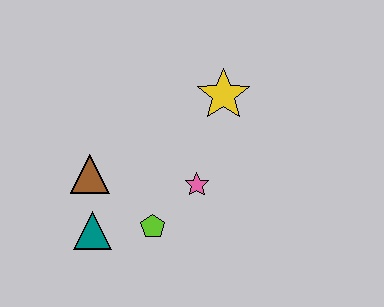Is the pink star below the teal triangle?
No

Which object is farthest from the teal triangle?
The yellow star is farthest from the teal triangle.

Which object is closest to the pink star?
The lime pentagon is closest to the pink star.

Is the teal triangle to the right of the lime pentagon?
No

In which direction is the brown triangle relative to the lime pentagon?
The brown triangle is to the left of the lime pentagon.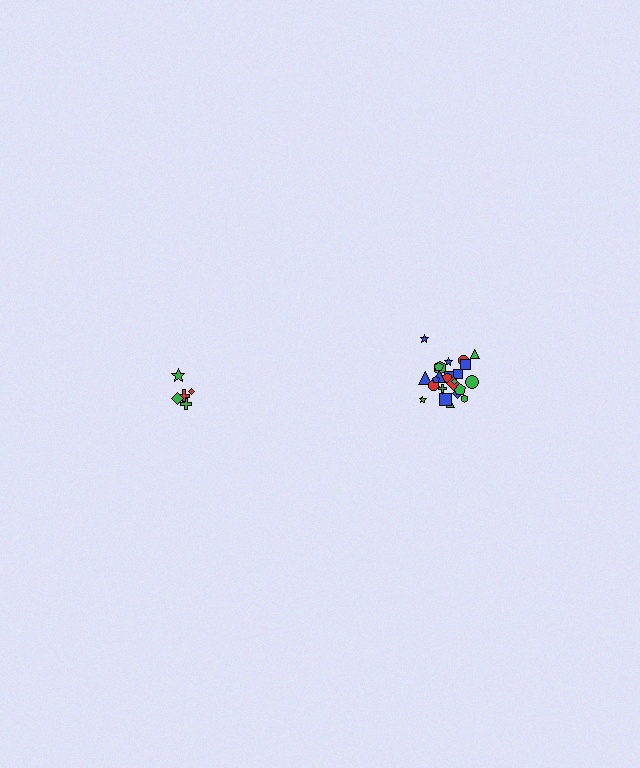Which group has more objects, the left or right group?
The right group.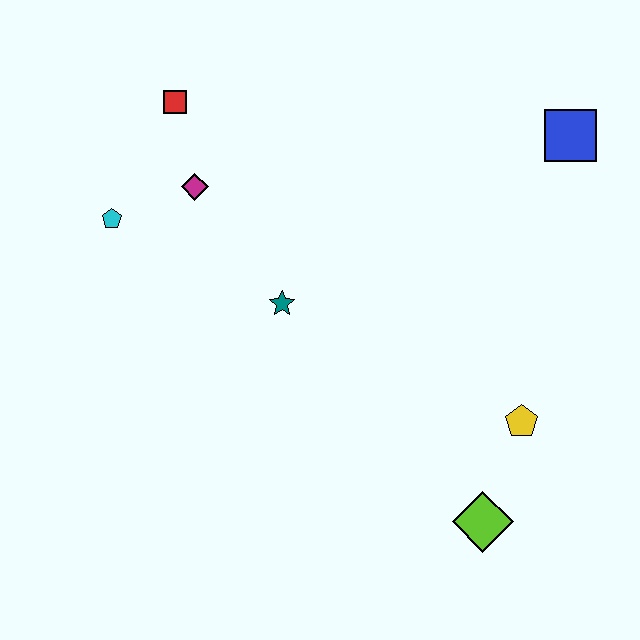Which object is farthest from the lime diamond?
The red square is farthest from the lime diamond.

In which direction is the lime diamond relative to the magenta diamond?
The lime diamond is below the magenta diamond.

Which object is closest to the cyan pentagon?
The magenta diamond is closest to the cyan pentagon.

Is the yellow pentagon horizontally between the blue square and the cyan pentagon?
Yes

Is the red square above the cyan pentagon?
Yes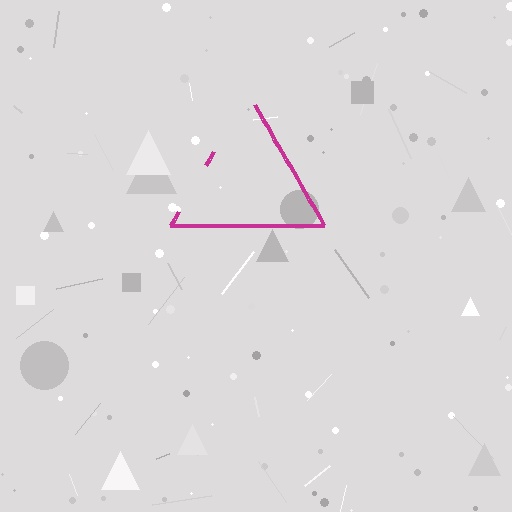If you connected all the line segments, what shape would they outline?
They would outline a triangle.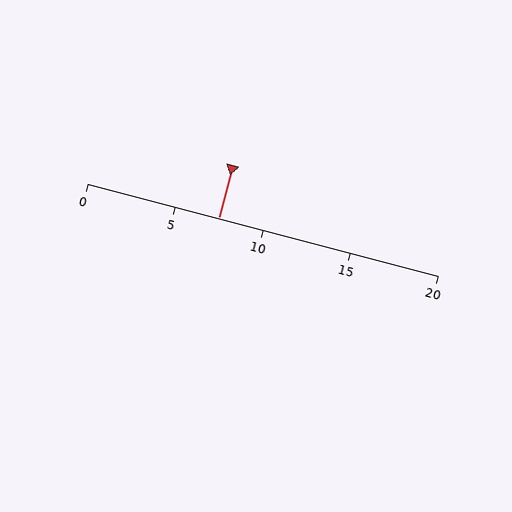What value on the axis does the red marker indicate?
The marker indicates approximately 7.5.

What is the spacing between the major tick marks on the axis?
The major ticks are spaced 5 apart.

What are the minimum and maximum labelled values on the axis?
The axis runs from 0 to 20.